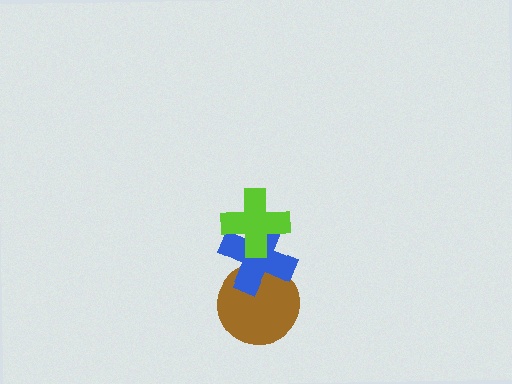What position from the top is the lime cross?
The lime cross is 1st from the top.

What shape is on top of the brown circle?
The blue cross is on top of the brown circle.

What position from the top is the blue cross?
The blue cross is 2nd from the top.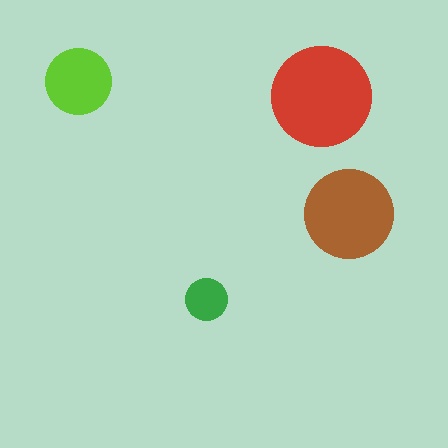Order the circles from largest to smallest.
the red one, the brown one, the lime one, the green one.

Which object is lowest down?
The green circle is bottommost.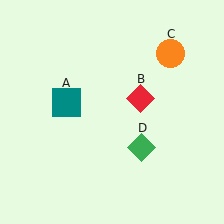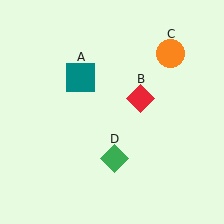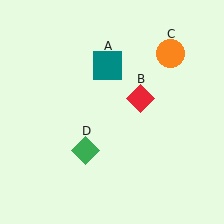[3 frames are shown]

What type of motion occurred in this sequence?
The teal square (object A), green diamond (object D) rotated clockwise around the center of the scene.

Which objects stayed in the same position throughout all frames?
Red diamond (object B) and orange circle (object C) remained stationary.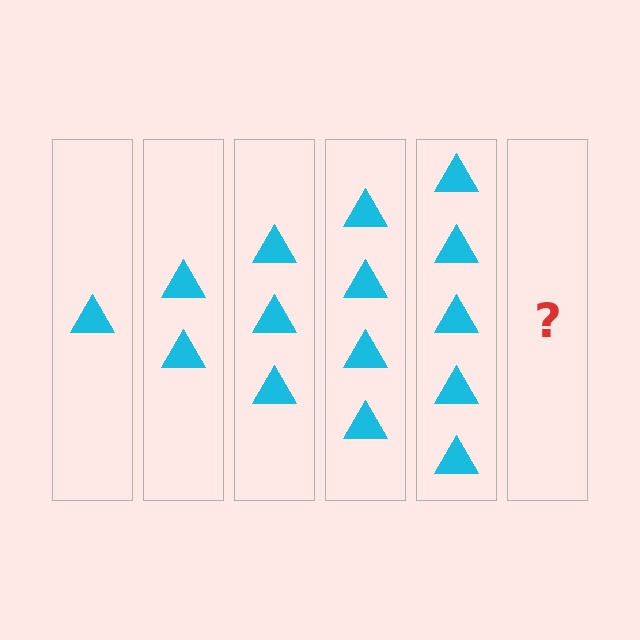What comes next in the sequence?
The next element should be 6 triangles.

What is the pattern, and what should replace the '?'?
The pattern is that each step adds one more triangle. The '?' should be 6 triangles.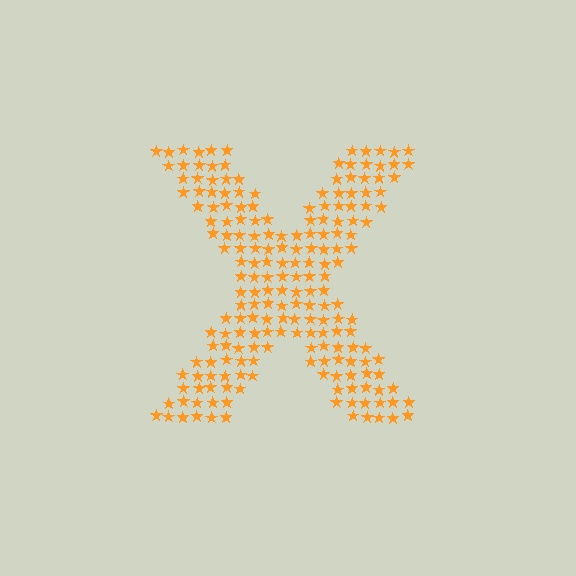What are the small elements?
The small elements are stars.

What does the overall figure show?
The overall figure shows the letter X.